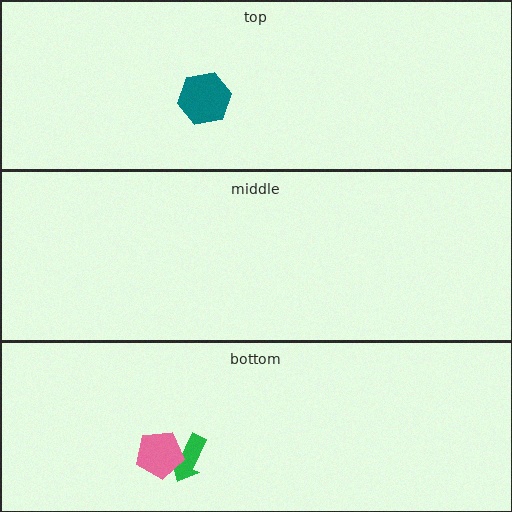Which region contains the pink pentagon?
The bottom region.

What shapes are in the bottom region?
The green arrow, the pink pentagon.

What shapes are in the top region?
The teal hexagon.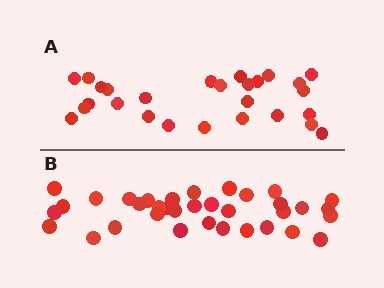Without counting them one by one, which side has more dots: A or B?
Region B (the bottom region) has more dots.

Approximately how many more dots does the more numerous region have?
Region B has roughly 8 or so more dots than region A.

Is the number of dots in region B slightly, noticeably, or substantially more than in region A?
Region B has noticeably more, but not dramatically so. The ratio is roughly 1.3 to 1.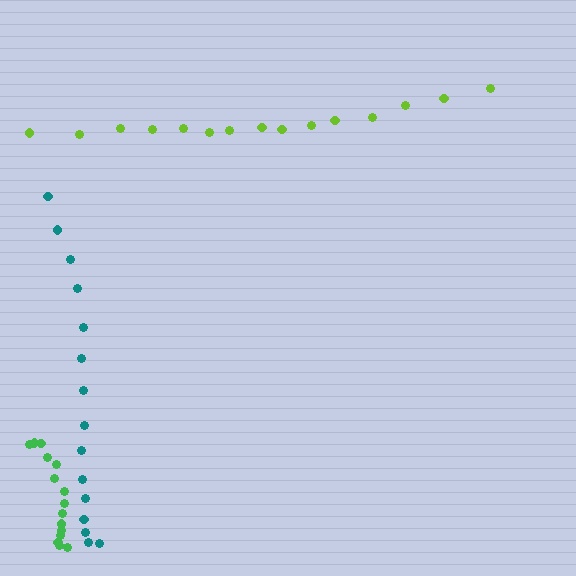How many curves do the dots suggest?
There are 3 distinct paths.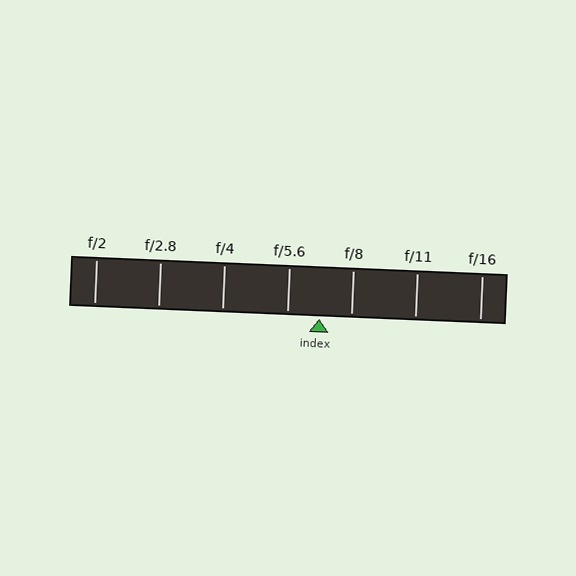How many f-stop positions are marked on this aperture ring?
There are 7 f-stop positions marked.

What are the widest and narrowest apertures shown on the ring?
The widest aperture shown is f/2 and the narrowest is f/16.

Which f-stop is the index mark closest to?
The index mark is closest to f/8.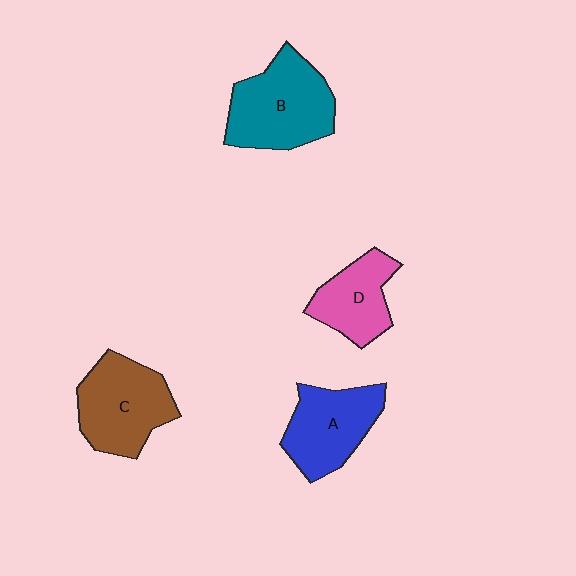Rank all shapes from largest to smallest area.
From largest to smallest: B (teal), C (brown), A (blue), D (pink).